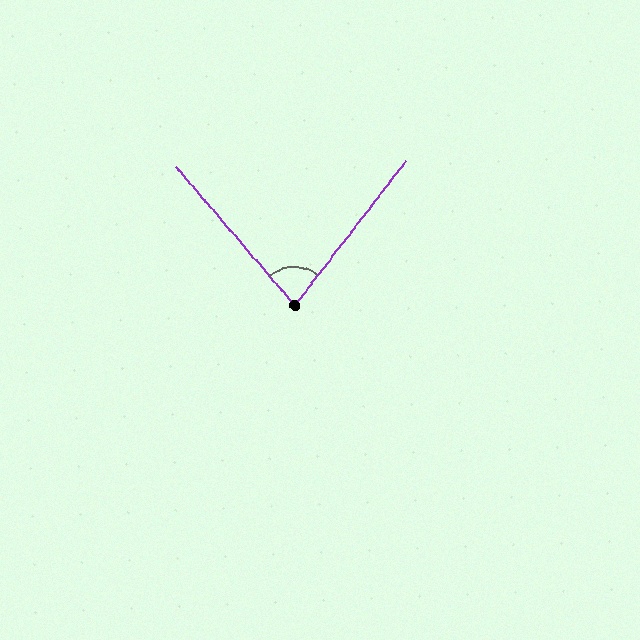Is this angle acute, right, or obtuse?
It is acute.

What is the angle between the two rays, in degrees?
Approximately 78 degrees.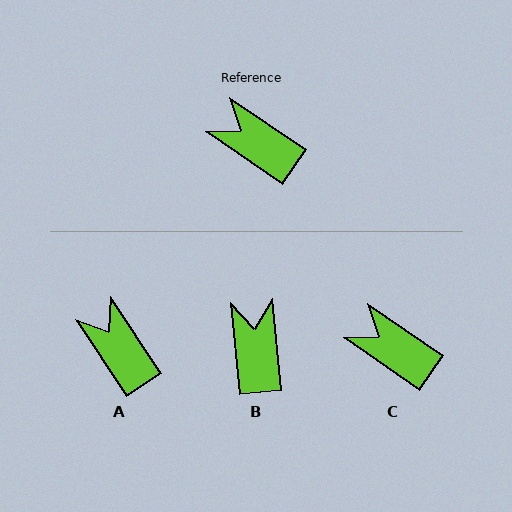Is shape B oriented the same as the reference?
No, it is off by about 50 degrees.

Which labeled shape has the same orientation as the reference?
C.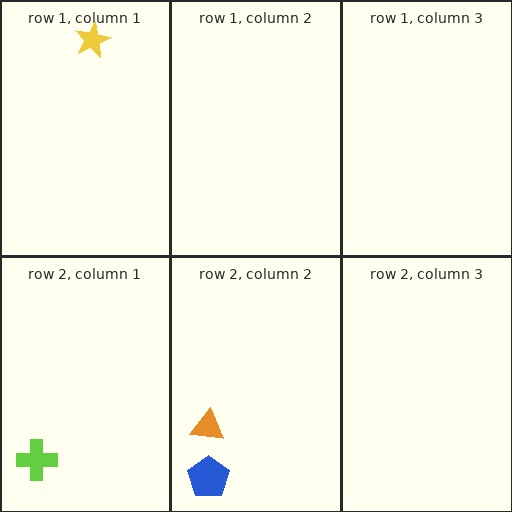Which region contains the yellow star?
The row 1, column 1 region.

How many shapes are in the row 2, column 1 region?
1.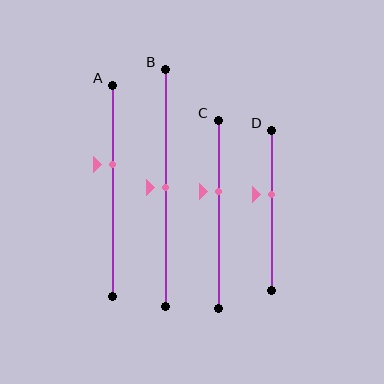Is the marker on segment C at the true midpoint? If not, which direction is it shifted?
No, the marker on segment C is shifted upward by about 12% of the segment length.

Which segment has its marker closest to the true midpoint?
Segment B has its marker closest to the true midpoint.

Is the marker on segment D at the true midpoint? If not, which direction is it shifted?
No, the marker on segment D is shifted upward by about 10% of the segment length.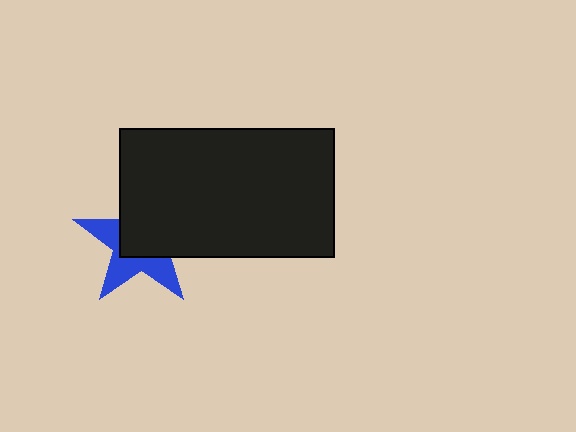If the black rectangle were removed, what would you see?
You would see the complete blue star.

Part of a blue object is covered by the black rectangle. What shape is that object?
It is a star.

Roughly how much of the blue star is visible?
A small part of it is visible (roughly 44%).